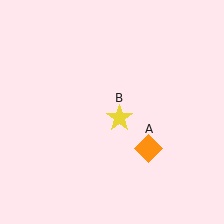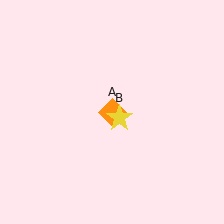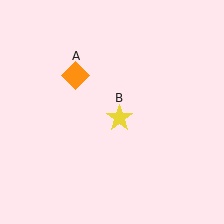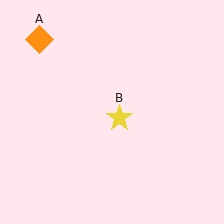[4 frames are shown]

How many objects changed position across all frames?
1 object changed position: orange diamond (object A).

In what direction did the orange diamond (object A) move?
The orange diamond (object A) moved up and to the left.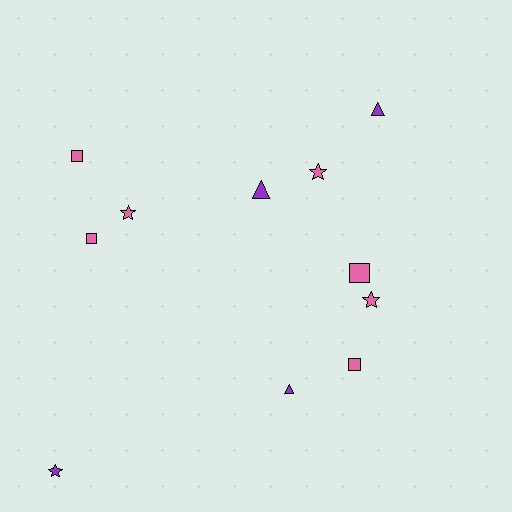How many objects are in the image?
There are 11 objects.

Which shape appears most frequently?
Square, with 4 objects.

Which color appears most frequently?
Pink, with 7 objects.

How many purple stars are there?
There is 1 purple star.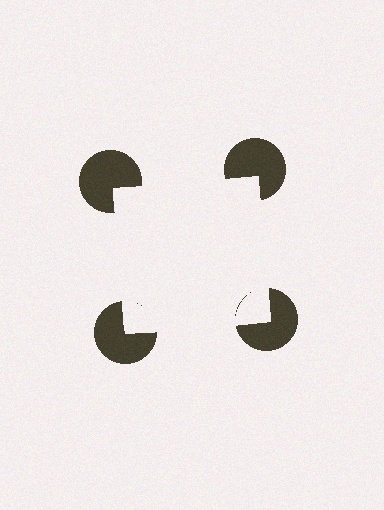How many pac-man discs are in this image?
There are 4 — one at each vertex of the illusory square.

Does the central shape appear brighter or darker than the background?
It typically appears slightly brighter than the background, even though no actual brightness change is drawn.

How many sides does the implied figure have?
4 sides.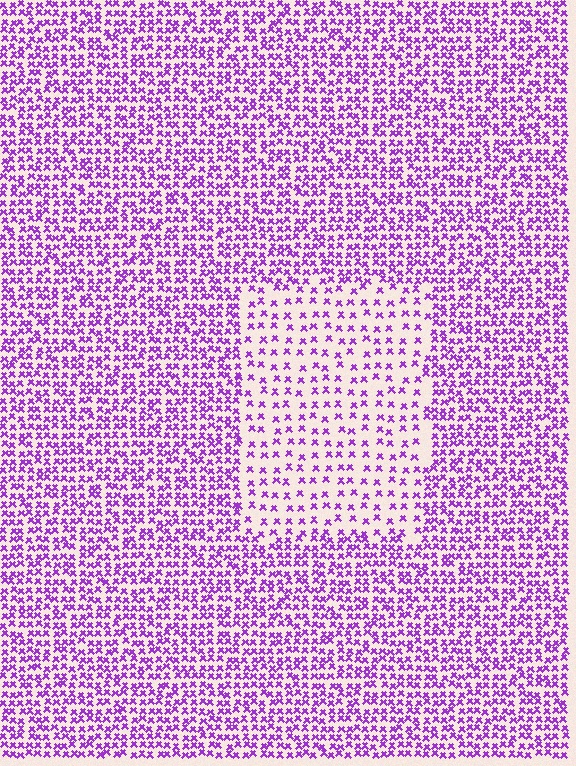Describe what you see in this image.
The image contains small purple elements arranged at two different densities. A rectangle-shaped region is visible where the elements are less densely packed than the surrounding area.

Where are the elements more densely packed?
The elements are more densely packed outside the rectangle boundary.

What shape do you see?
I see a rectangle.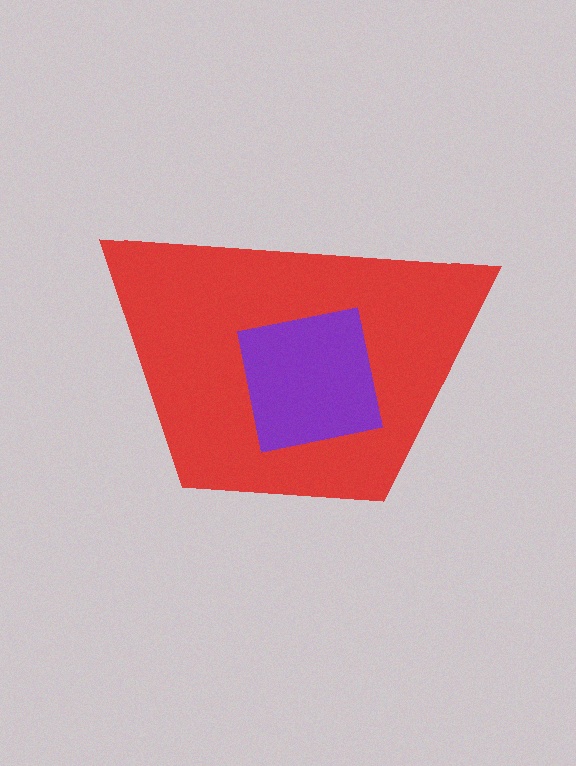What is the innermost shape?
The purple square.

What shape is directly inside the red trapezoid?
The purple square.